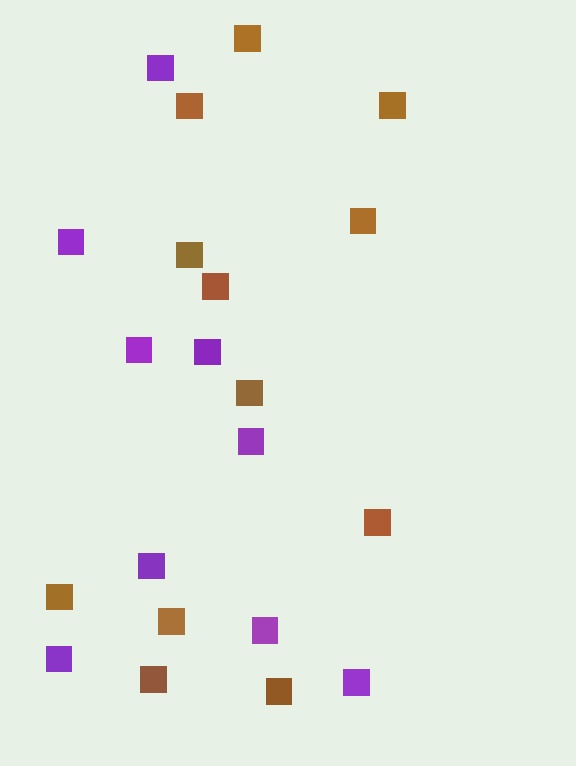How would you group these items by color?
There are 2 groups: one group of brown squares (12) and one group of purple squares (9).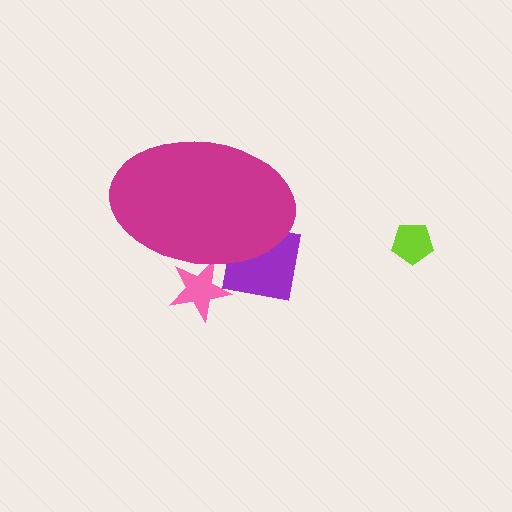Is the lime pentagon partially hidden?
No, the lime pentagon is fully visible.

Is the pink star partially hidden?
Yes, the pink star is partially hidden behind the magenta ellipse.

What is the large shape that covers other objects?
A magenta ellipse.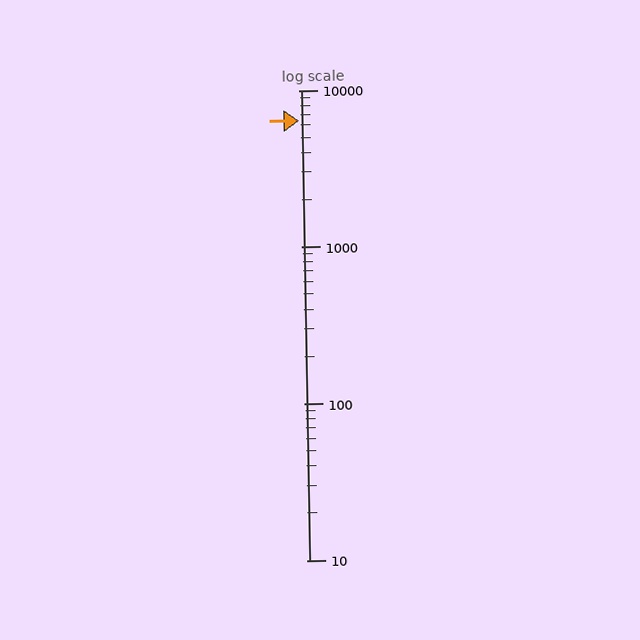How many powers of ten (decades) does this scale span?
The scale spans 3 decades, from 10 to 10000.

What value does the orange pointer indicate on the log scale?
The pointer indicates approximately 6400.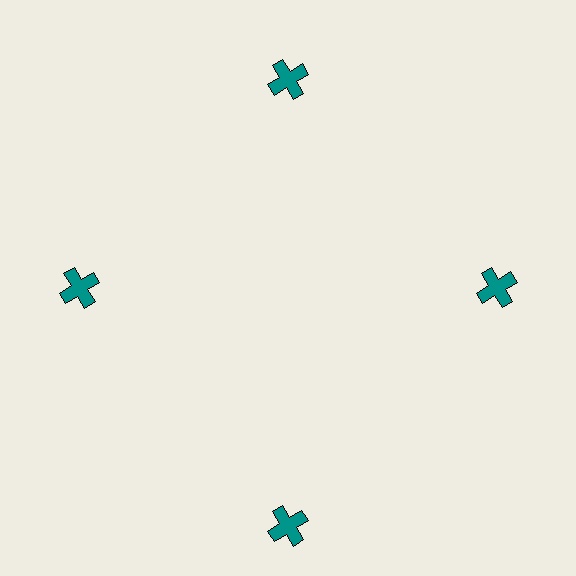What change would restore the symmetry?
The symmetry would be restored by moving it inward, back onto the ring so that all 4 crosses sit at equal angles and equal distance from the center.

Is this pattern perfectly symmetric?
No. The 4 teal crosses are arranged in a ring, but one element near the 6 o'clock position is pushed outward from the center, breaking the 4-fold rotational symmetry.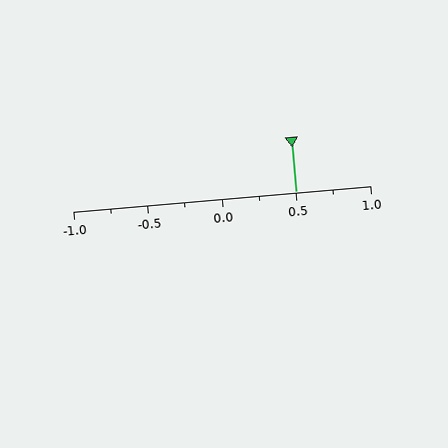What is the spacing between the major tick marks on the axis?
The major ticks are spaced 0.5 apart.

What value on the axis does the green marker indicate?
The marker indicates approximately 0.5.